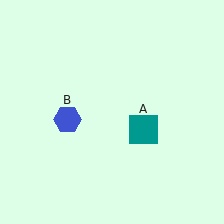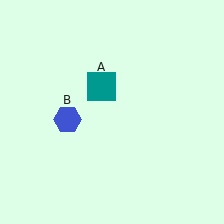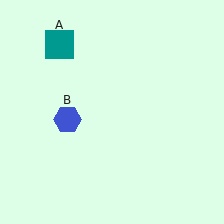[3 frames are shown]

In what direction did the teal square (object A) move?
The teal square (object A) moved up and to the left.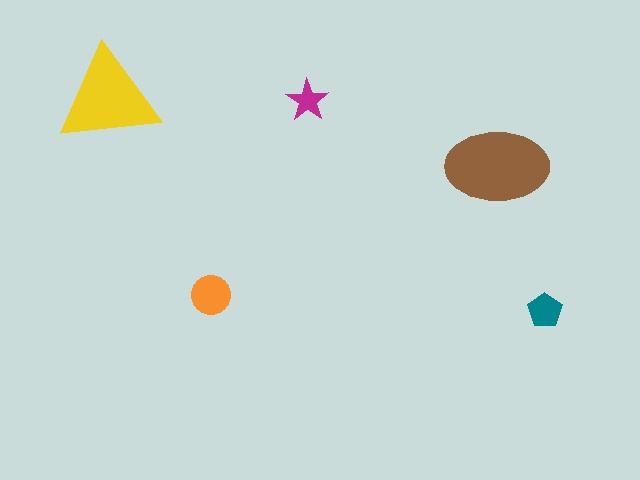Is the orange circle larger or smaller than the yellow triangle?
Smaller.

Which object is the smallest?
The magenta star.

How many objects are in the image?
There are 5 objects in the image.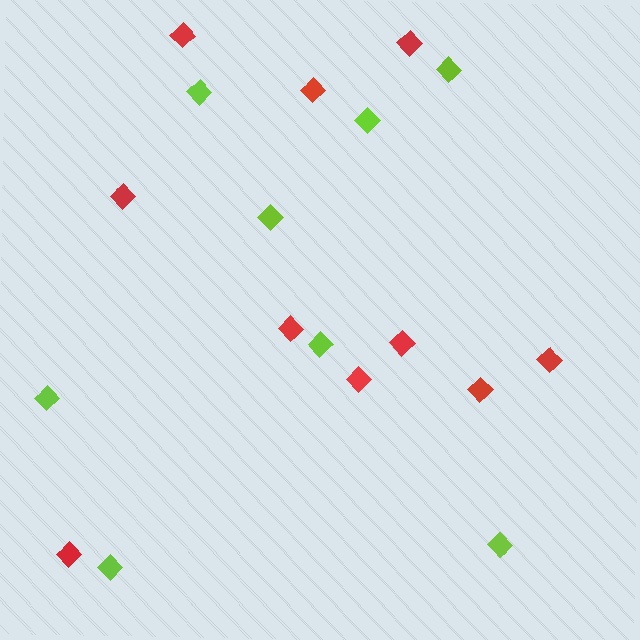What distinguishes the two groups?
There are 2 groups: one group of red diamonds (10) and one group of lime diamonds (8).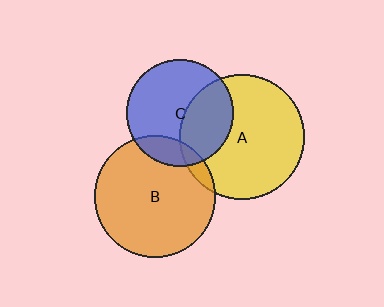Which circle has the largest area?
Circle A (yellow).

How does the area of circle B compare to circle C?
Approximately 1.3 times.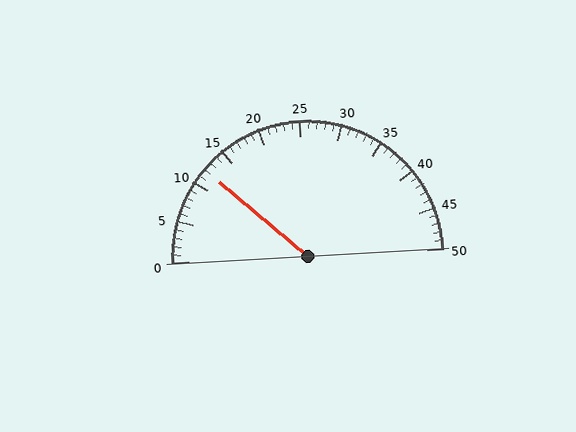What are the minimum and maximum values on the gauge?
The gauge ranges from 0 to 50.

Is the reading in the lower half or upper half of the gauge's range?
The reading is in the lower half of the range (0 to 50).